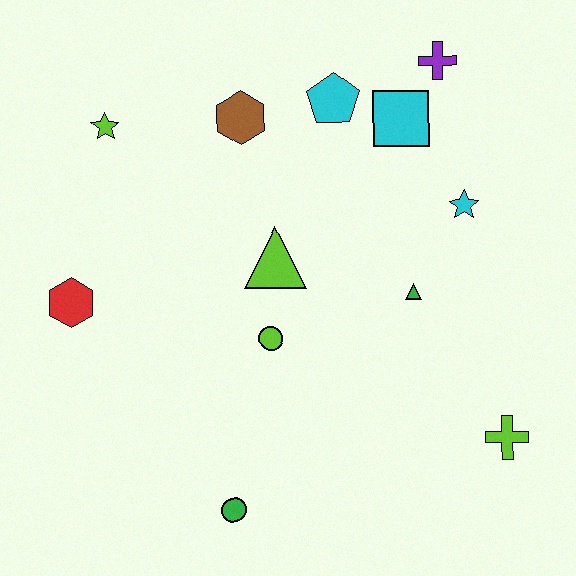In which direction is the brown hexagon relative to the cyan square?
The brown hexagon is to the left of the cyan square.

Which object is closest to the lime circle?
The lime triangle is closest to the lime circle.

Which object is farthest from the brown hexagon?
The lime cross is farthest from the brown hexagon.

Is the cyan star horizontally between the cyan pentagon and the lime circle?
No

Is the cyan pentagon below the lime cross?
No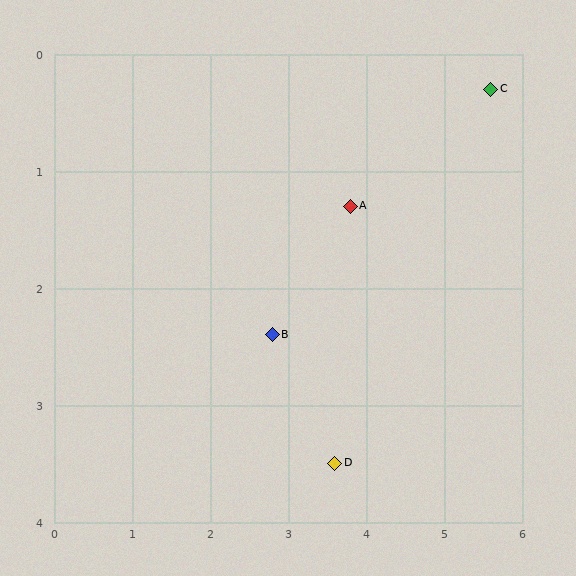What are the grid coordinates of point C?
Point C is at approximately (5.6, 0.3).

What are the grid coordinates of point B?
Point B is at approximately (2.8, 2.4).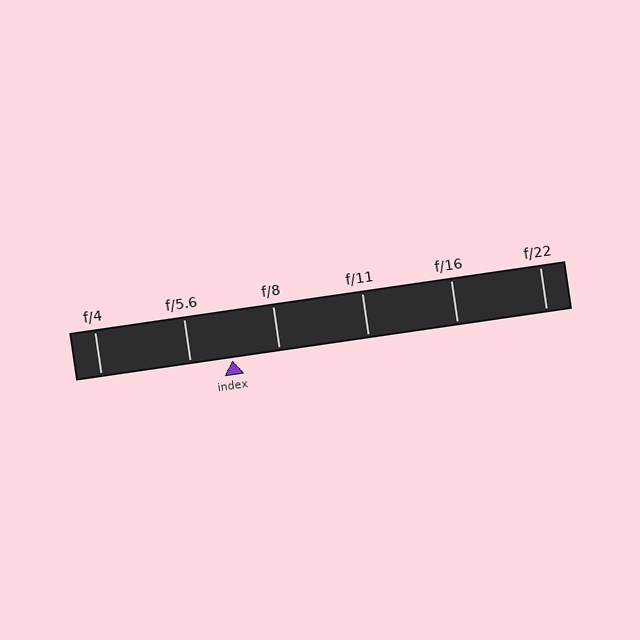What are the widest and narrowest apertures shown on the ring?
The widest aperture shown is f/4 and the narrowest is f/22.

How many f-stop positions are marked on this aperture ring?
There are 6 f-stop positions marked.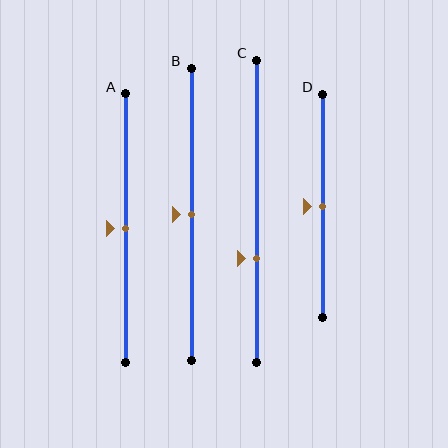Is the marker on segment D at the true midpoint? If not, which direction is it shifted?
Yes, the marker on segment D is at the true midpoint.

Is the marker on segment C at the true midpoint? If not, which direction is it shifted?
No, the marker on segment C is shifted downward by about 16% of the segment length.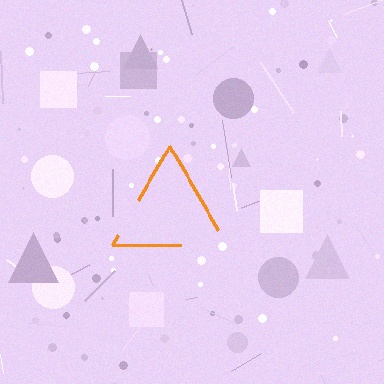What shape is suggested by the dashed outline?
The dashed outline suggests a triangle.